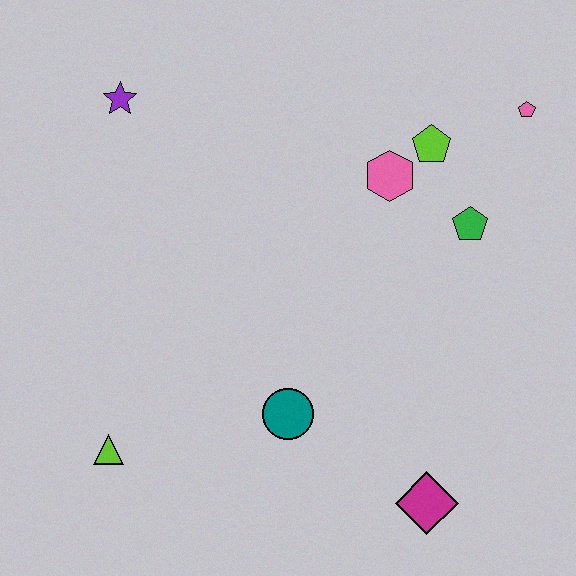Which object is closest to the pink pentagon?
The lime pentagon is closest to the pink pentagon.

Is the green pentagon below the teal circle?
No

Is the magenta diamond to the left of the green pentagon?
Yes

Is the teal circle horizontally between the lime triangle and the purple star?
No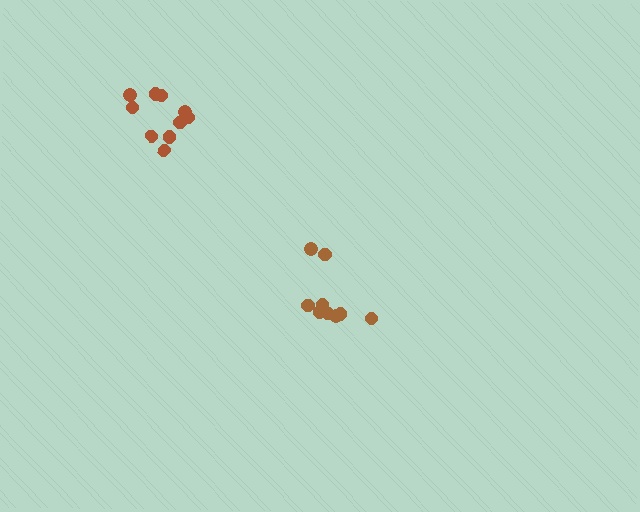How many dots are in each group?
Group 1: 10 dots, Group 2: 9 dots (19 total).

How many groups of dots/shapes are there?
There are 2 groups.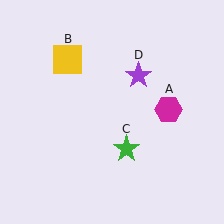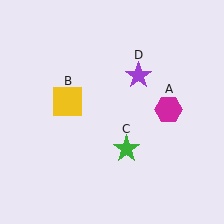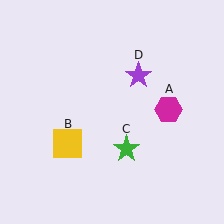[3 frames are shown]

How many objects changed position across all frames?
1 object changed position: yellow square (object B).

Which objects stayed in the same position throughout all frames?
Magenta hexagon (object A) and green star (object C) and purple star (object D) remained stationary.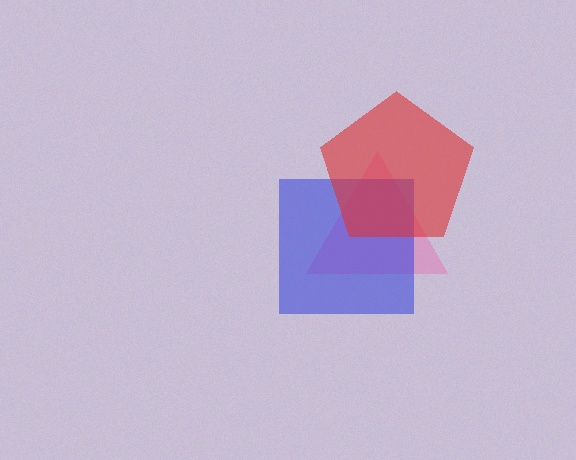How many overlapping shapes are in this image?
There are 3 overlapping shapes in the image.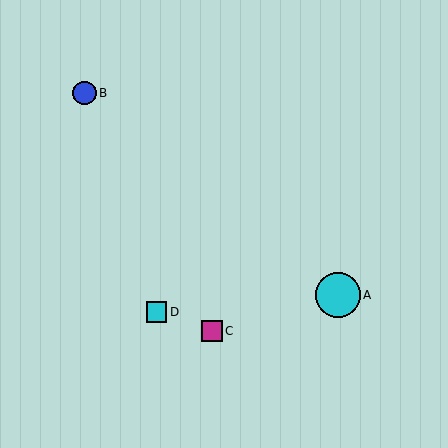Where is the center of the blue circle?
The center of the blue circle is at (85, 93).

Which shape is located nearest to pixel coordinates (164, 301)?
The cyan square (labeled D) at (156, 312) is nearest to that location.